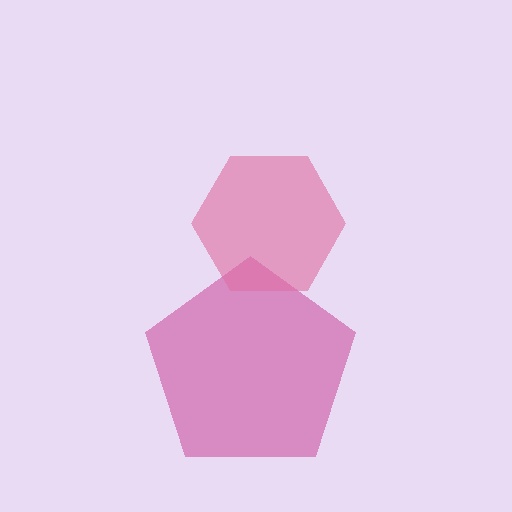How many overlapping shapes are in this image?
There are 2 overlapping shapes in the image.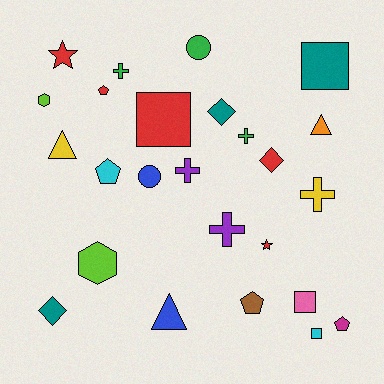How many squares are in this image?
There are 4 squares.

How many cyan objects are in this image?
There are 2 cyan objects.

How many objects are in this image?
There are 25 objects.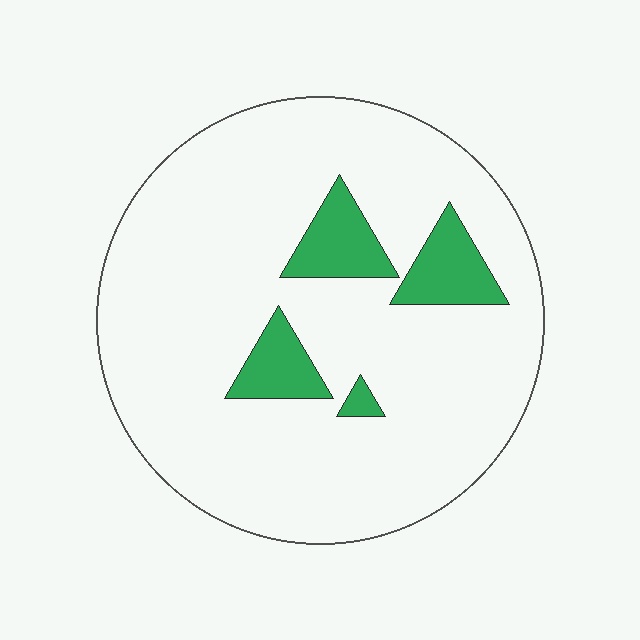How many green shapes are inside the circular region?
4.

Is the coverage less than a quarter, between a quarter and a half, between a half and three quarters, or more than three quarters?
Less than a quarter.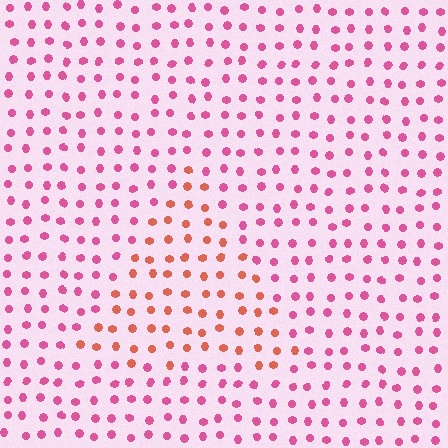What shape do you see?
I see a triangle.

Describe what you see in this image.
The image is filled with small pink elements in a uniform arrangement. A triangle-shaped region is visible where the elements are tinted to a slightly different hue, forming a subtle color boundary.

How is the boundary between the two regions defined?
The boundary is defined purely by a slight shift in hue (about 39 degrees). Spacing, size, and orientation are identical on both sides.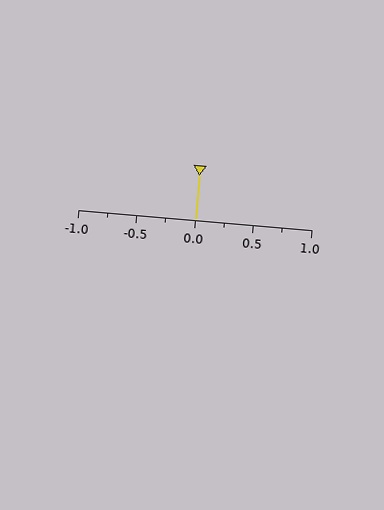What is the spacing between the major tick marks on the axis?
The major ticks are spaced 0.5 apart.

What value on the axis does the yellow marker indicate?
The marker indicates approximately 0.